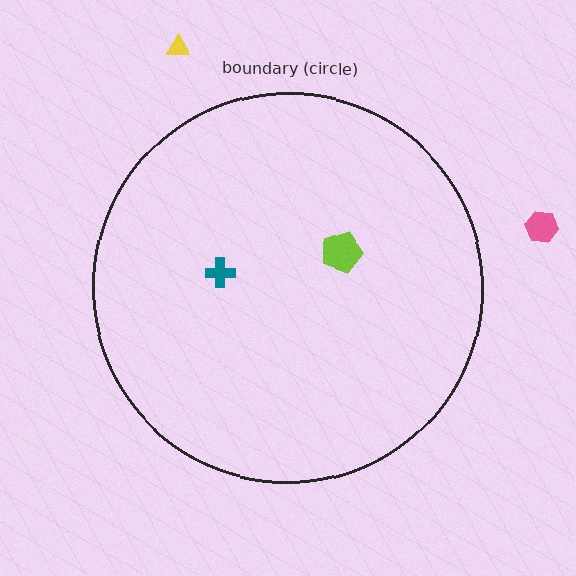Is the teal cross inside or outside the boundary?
Inside.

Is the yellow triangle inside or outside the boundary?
Outside.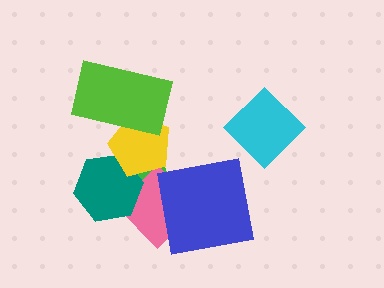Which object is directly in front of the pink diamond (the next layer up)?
The teal hexagon is directly in front of the pink diamond.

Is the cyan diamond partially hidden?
No, no other shape covers it.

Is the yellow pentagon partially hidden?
Yes, it is partially covered by another shape.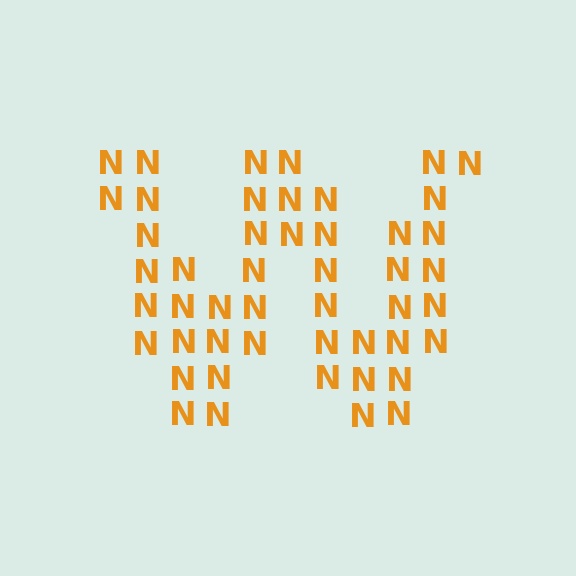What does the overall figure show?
The overall figure shows the letter W.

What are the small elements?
The small elements are letter N's.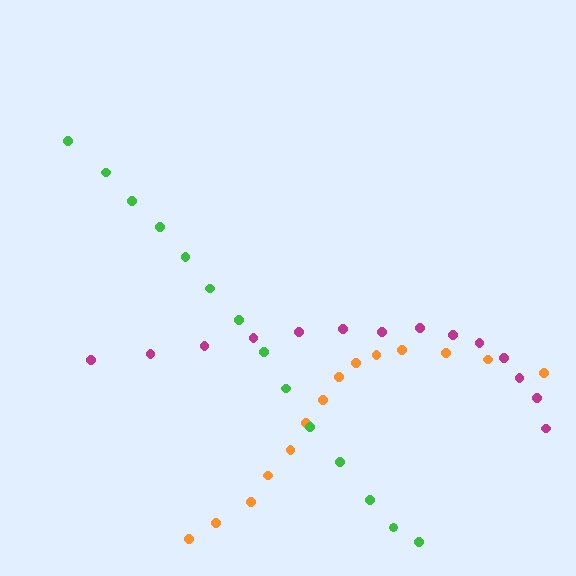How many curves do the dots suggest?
There are 3 distinct paths.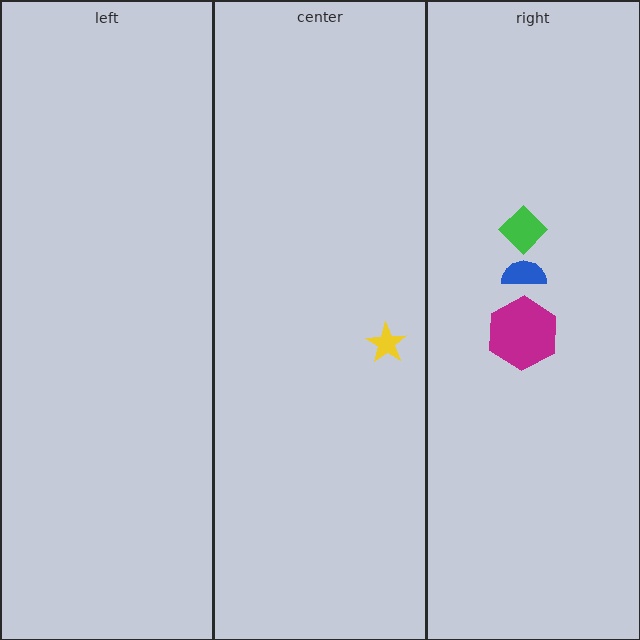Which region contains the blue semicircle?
The right region.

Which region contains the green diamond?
The right region.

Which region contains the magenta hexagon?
The right region.